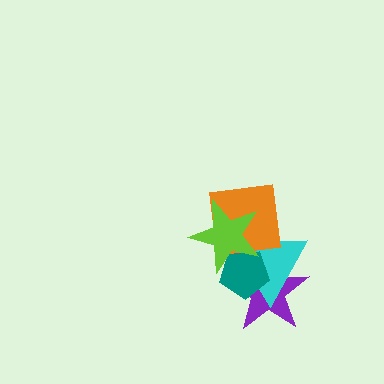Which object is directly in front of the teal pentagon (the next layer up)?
The orange square is directly in front of the teal pentagon.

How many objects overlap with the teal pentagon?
4 objects overlap with the teal pentagon.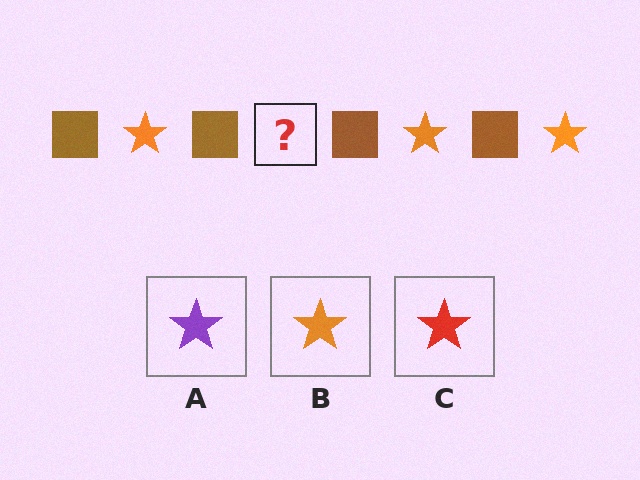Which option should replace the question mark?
Option B.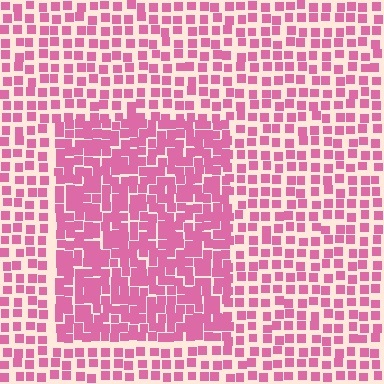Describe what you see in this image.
The image contains small pink elements arranged at two different densities. A rectangle-shaped region is visible where the elements are more densely packed than the surrounding area.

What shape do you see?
I see a rectangle.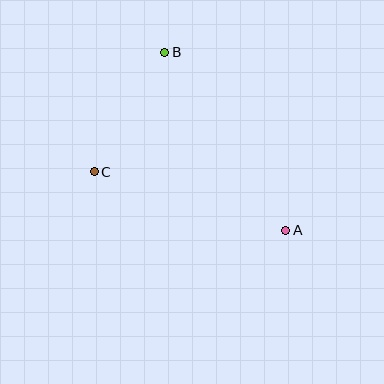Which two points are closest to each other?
Points B and C are closest to each other.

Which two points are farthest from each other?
Points A and B are farthest from each other.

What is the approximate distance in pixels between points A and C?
The distance between A and C is approximately 200 pixels.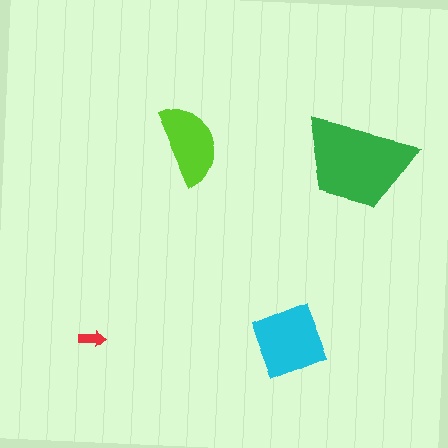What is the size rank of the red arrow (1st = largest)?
4th.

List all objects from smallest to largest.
The red arrow, the lime semicircle, the cyan diamond, the green trapezoid.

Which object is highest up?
The lime semicircle is topmost.